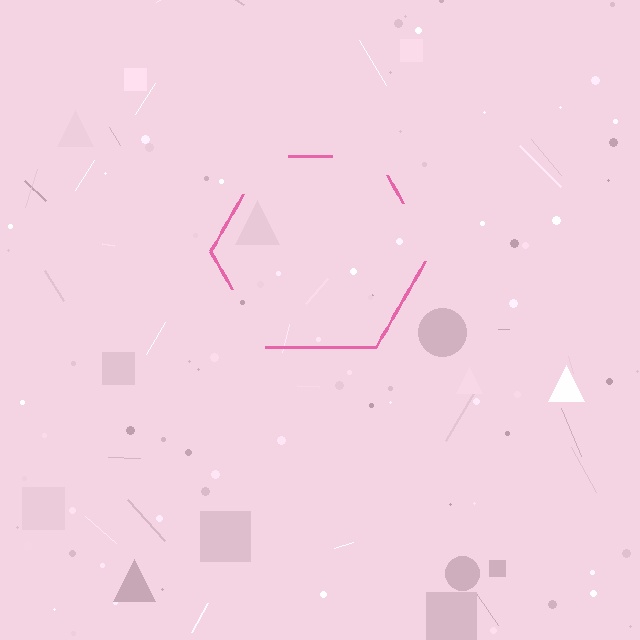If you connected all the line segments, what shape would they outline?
They would outline a hexagon.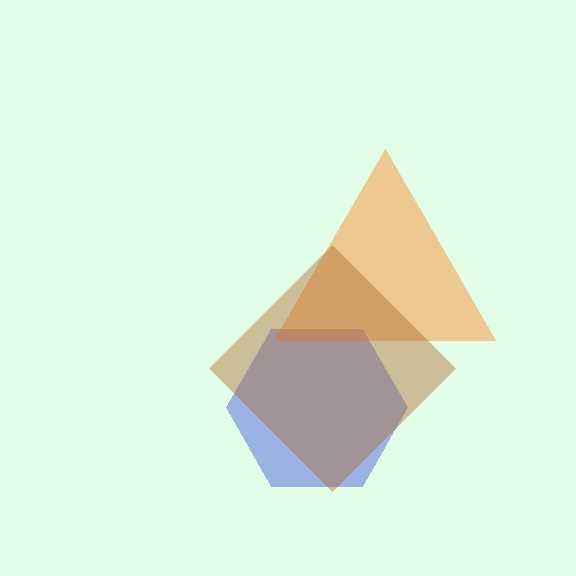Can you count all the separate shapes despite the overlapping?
Yes, there are 3 separate shapes.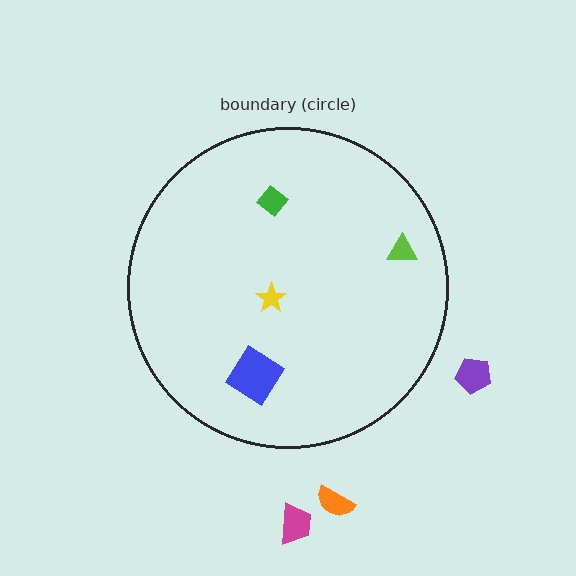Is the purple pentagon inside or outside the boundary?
Outside.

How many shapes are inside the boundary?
4 inside, 3 outside.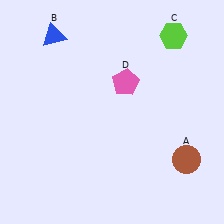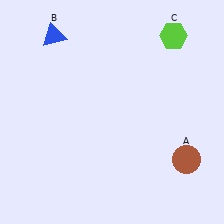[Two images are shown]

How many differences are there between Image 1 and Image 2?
There is 1 difference between the two images.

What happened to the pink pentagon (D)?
The pink pentagon (D) was removed in Image 2. It was in the top-right area of Image 1.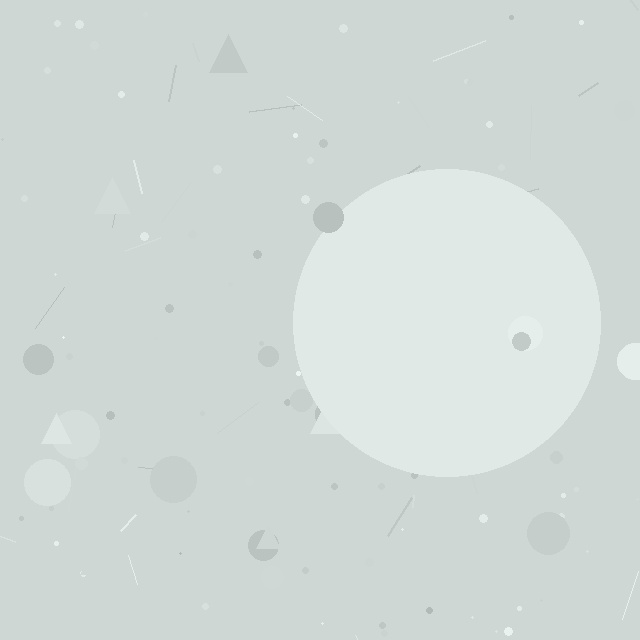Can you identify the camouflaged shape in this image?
The camouflaged shape is a circle.